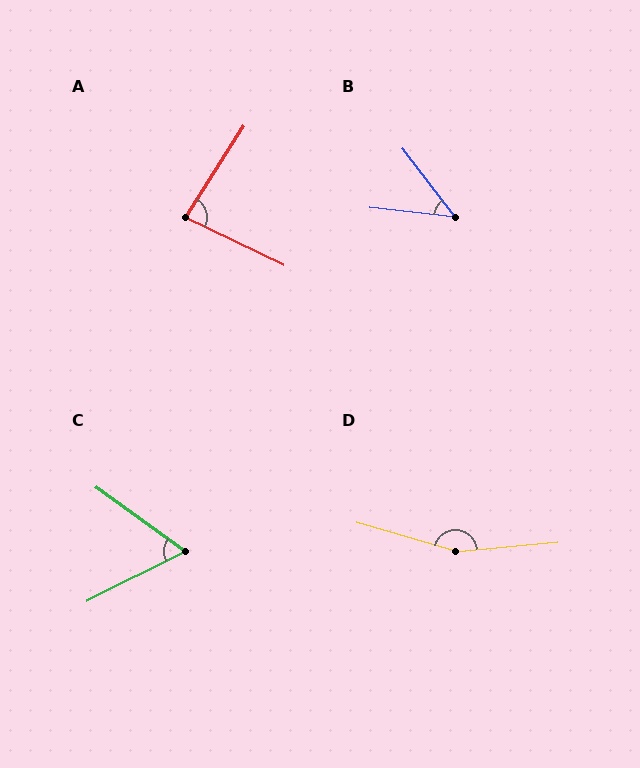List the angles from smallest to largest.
B (46°), C (62°), A (83°), D (159°).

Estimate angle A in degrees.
Approximately 83 degrees.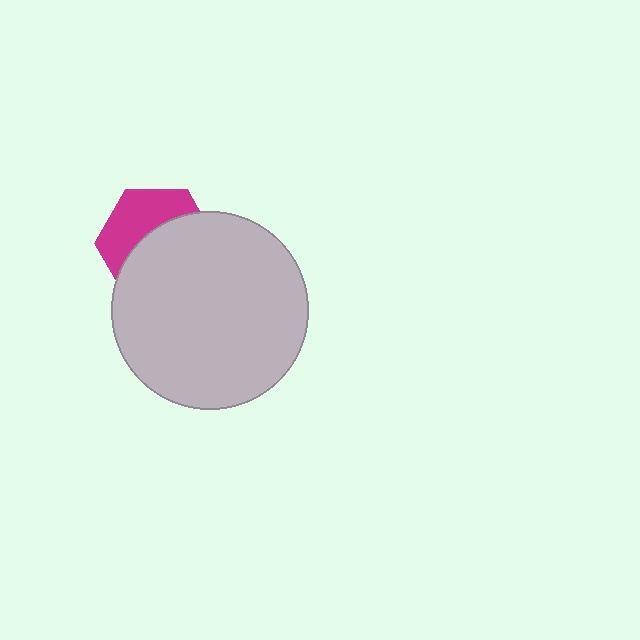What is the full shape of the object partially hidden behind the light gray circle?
The partially hidden object is a magenta hexagon.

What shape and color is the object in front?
The object in front is a light gray circle.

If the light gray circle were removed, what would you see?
You would see the complete magenta hexagon.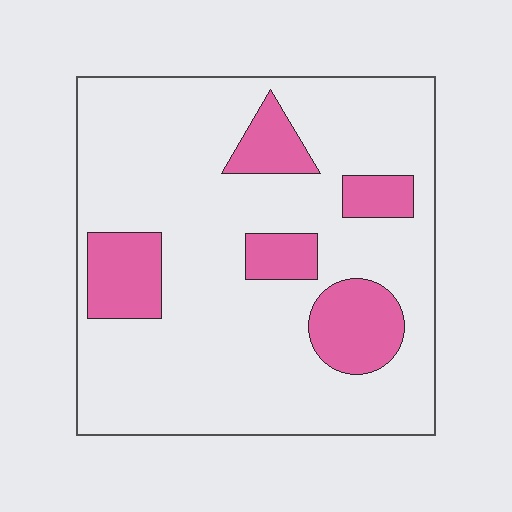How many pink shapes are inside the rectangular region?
5.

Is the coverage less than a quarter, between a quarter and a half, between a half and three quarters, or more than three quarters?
Less than a quarter.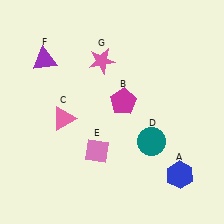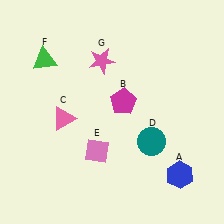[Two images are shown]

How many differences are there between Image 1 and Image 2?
There is 1 difference between the two images.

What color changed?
The triangle (F) changed from purple in Image 1 to green in Image 2.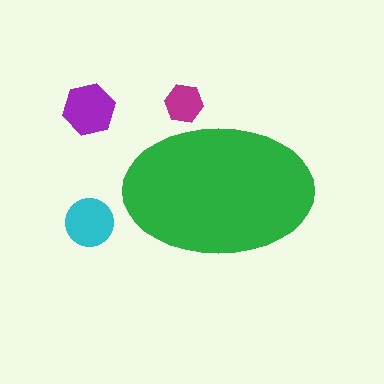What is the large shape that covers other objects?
A green ellipse.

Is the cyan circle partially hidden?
No, the cyan circle is fully visible.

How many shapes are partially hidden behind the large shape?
1 shape is partially hidden.